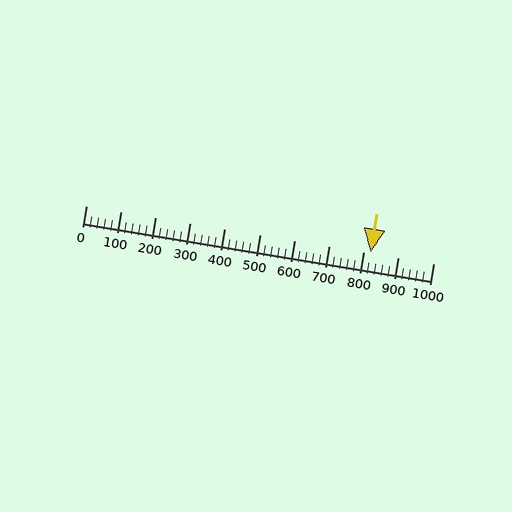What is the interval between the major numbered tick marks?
The major tick marks are spaced 100 units apart.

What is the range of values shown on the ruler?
The ruler shows values from 0 to 1000.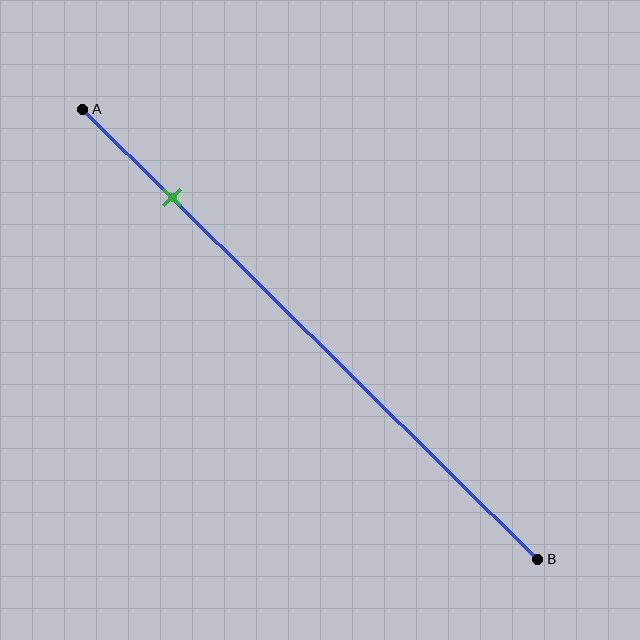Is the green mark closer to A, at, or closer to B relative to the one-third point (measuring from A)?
The green mark is closer to point A than the one-third point of segment AB.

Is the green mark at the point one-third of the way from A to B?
No, the mark is at about 20% from A, not at the 33% one-third point.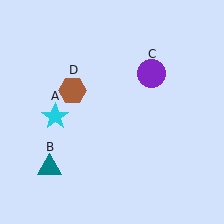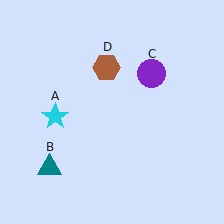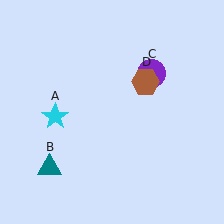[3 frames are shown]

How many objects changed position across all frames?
1 object changed position: brown hexagon (object D).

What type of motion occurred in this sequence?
The brown hexagon (object D) rotated clockwise around the center of the scene.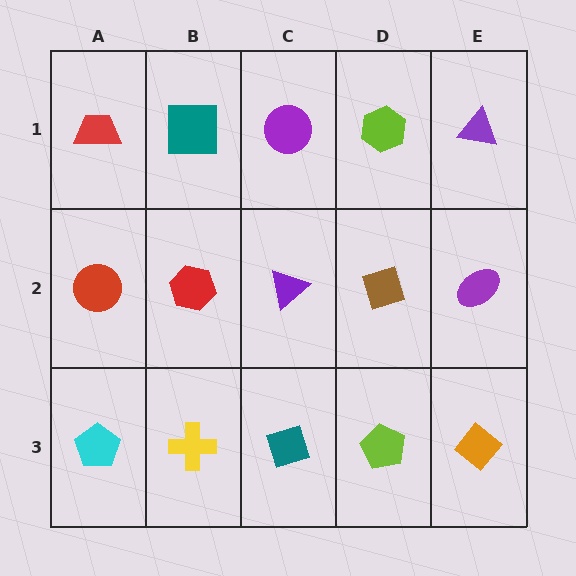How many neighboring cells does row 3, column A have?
2.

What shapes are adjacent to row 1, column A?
A red circle (row 2, column A), a teal square (row 1, column B).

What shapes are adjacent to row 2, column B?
A teal square (row 1, column B), a yellow cross (row 3, column B), a red circle (row 2, column A), a purple triangle (row 2, column C).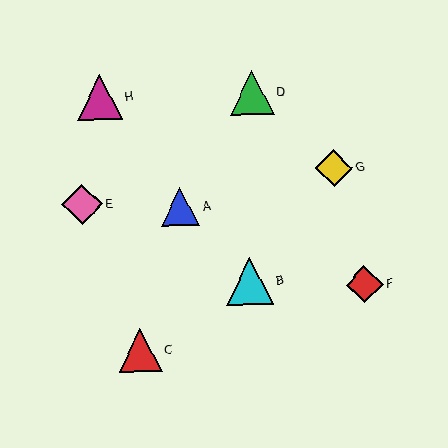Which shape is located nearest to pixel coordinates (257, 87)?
The green triangle (labeled D) at (252, 93) is nearest to that location.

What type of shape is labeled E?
Shape E is a pink diamond.